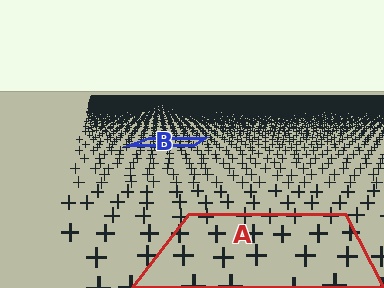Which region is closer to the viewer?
Region A is closer. The texture elements there are larger and more spread out.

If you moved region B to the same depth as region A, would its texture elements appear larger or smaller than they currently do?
They would appear larger. At a closer depth, the same texture elements are projected at a bigger on-screen size.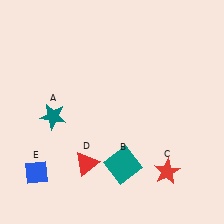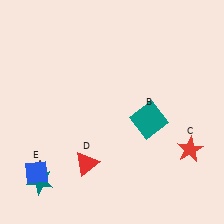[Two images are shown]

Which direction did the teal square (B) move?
The teal square (B) moved up.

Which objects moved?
The objects that moved are: the teal star (A), the teal square (B), the red star (C).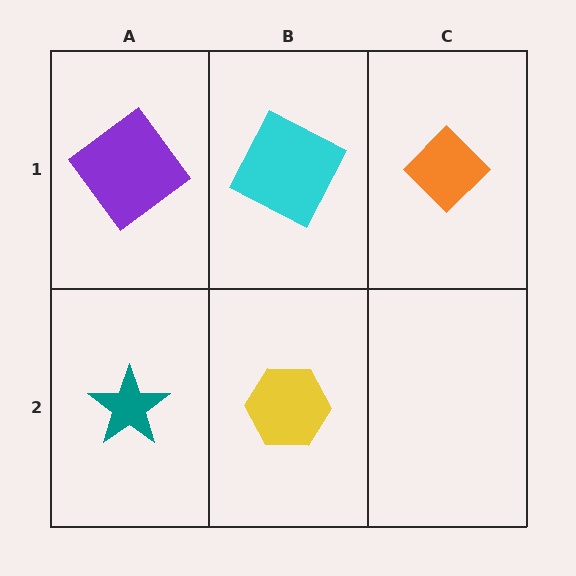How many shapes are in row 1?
3 shapes.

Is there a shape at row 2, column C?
No, that cell is empty.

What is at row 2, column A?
A teal star.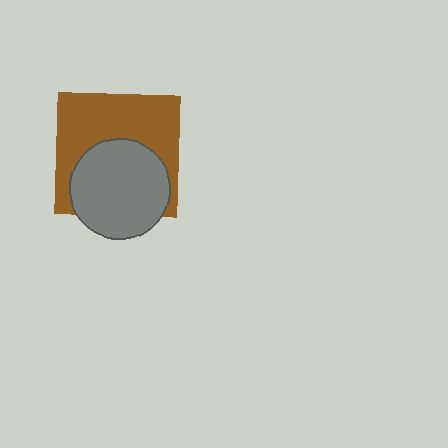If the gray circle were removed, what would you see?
You would see the complete brown square.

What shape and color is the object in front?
The object in front is a gray circle.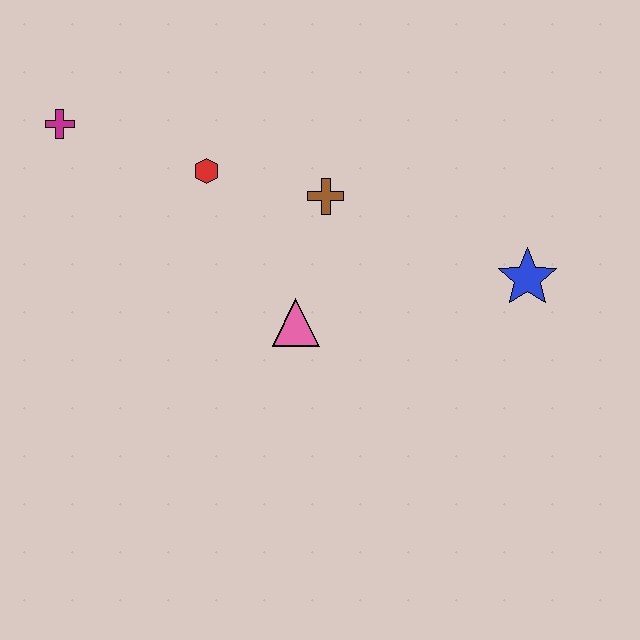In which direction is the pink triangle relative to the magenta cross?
The pink triangle is to the right of the magenta cross.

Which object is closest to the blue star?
The brown cross is closest to the blue star.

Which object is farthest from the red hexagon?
The blue star is farthest from the red hexagon.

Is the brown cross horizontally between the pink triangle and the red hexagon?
No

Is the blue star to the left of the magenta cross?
No